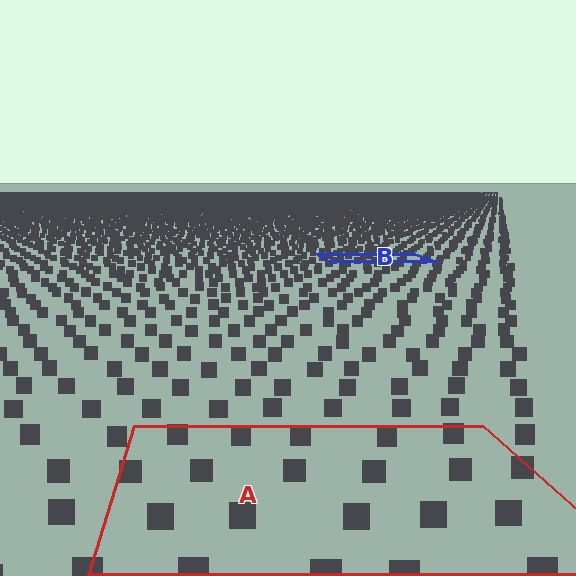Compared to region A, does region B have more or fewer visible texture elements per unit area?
Region B has more texture elements per unit area — they are packed more densely because it is farther away.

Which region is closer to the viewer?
Region A is closer. The texture elements there are larger and more spread out.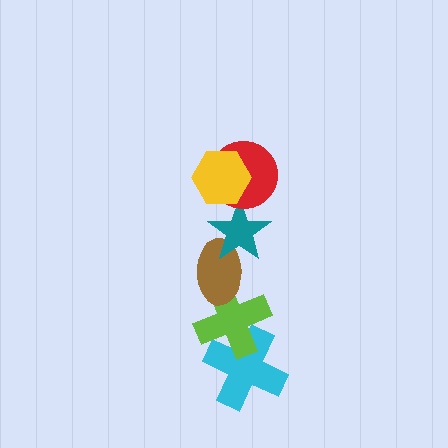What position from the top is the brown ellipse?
The brown ellipse is 4th from the top.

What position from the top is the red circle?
The red circle is 2nd from the top.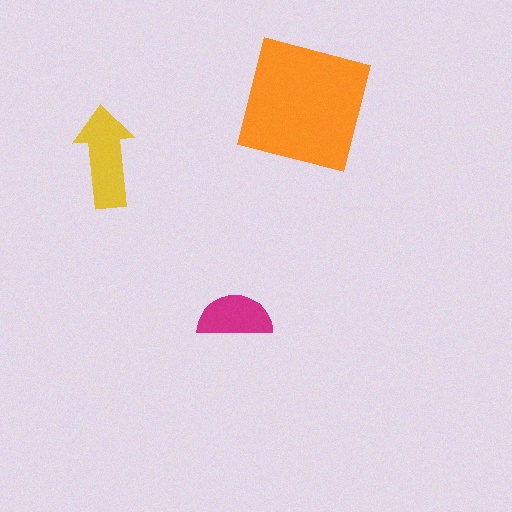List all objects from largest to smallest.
The orange square, the yellow arrow, the magenta semicircle.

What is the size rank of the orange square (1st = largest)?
1st.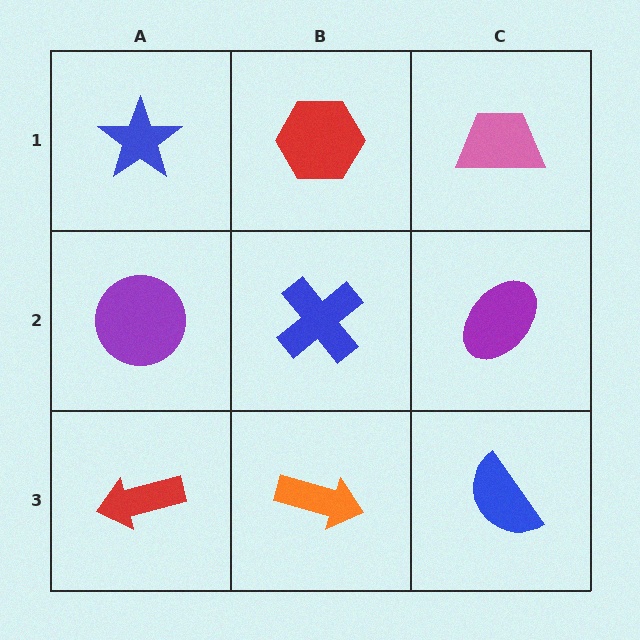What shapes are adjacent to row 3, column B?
A blue cross (row 2, column B), a red arrow (row 3, column A), a blue semicircle (row 3, column C).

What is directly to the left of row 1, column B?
A blue star.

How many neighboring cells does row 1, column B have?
3.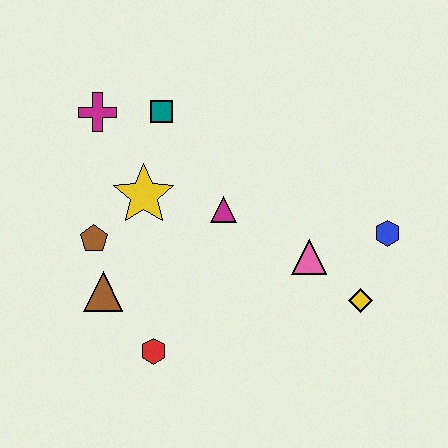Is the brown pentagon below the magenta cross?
Yes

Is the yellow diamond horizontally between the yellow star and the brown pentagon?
No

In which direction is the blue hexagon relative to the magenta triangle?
The blue hexagon is to the right of the magenta triangle.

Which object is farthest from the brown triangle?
The blue hexagon is farthest from the brown triangle.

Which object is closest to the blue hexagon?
The yellow diamond is closest to the blue hexagon.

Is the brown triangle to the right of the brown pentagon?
Yes